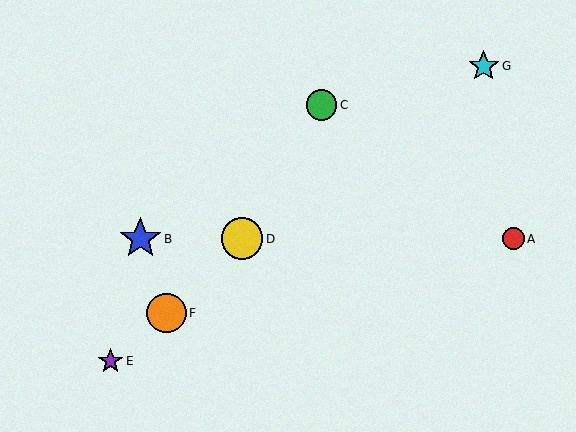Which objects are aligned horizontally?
Objects A, B, D are aligned horizontally.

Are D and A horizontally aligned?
Yes, both are at y≈239.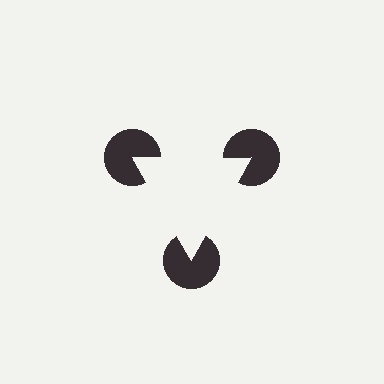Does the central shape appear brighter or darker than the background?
It typically appears slightly brighter than the background, even though no actual brightness change is drawn.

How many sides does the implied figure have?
3 sides.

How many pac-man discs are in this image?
There are 3 — one at each vertex of the illusory triangle.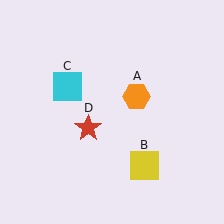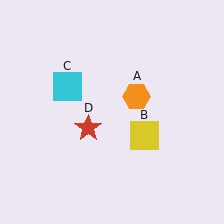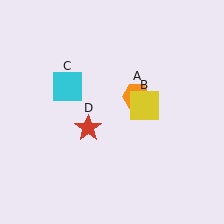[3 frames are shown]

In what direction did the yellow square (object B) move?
The yellow square (object B) moved up.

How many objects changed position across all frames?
1 object changed position: yellow square (object B).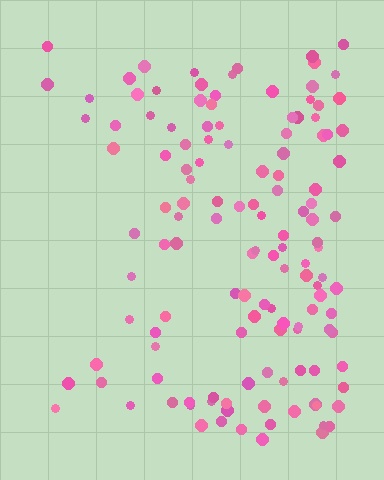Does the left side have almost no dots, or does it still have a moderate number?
Still a moderate number, just noticeably fewer than the right.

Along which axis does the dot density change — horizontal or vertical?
Horizontal.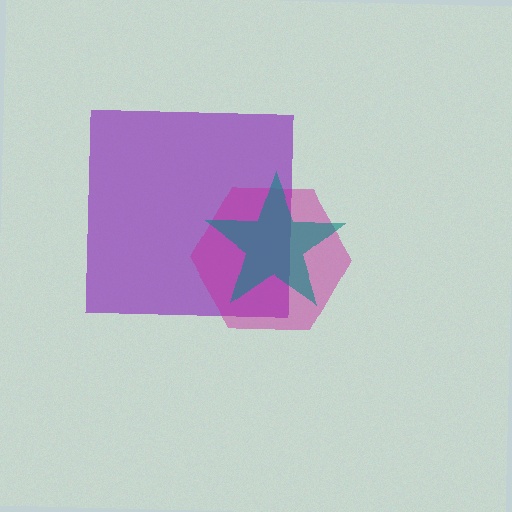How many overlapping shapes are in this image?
There are 3 overlapping shapes in the image.